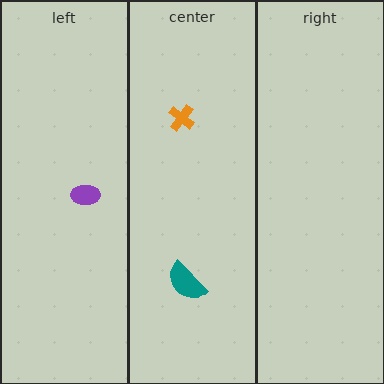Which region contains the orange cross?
The center region.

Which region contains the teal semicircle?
The center region.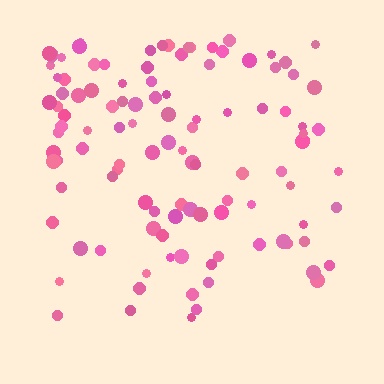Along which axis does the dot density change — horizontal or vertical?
Vertical.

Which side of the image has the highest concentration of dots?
The top.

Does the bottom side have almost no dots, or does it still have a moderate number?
Still a moderate number, just noticeably fewer than the top.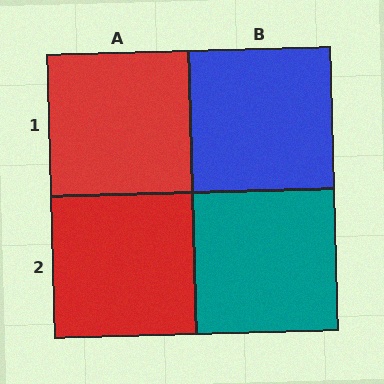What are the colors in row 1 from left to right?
Red, blue.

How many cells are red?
2 cells are red.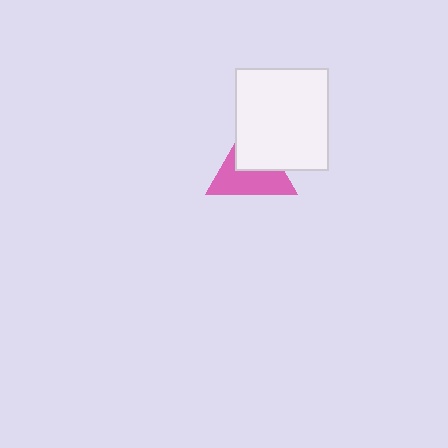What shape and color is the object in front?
The object in front is a white rectangle.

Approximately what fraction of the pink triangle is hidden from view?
Roughly 43% of the pink triangle is hidden behind the white rectangle.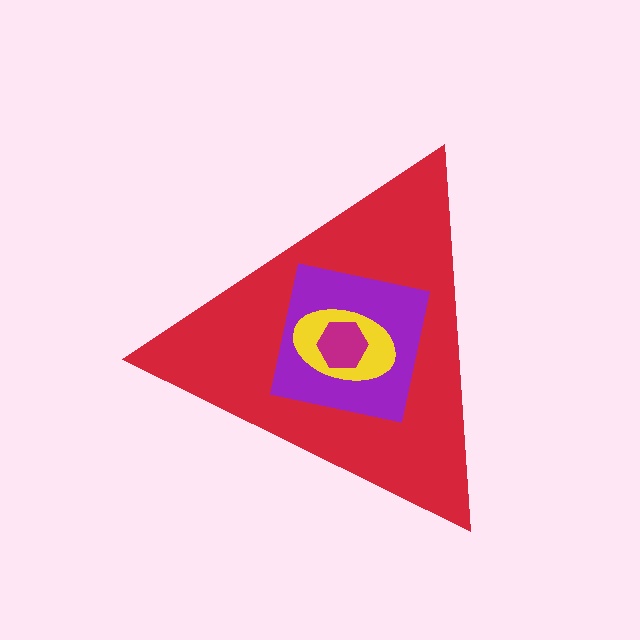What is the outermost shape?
The red triangle.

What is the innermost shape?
The magenta hexagon.